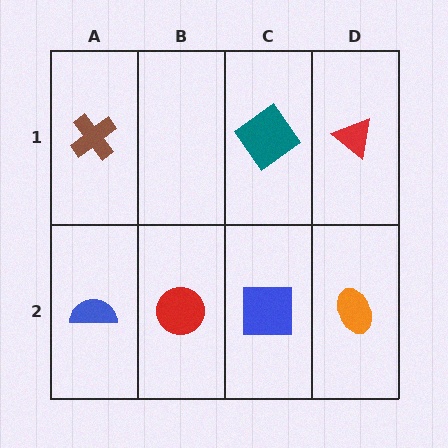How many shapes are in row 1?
3 shapes.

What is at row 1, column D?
A red triangle.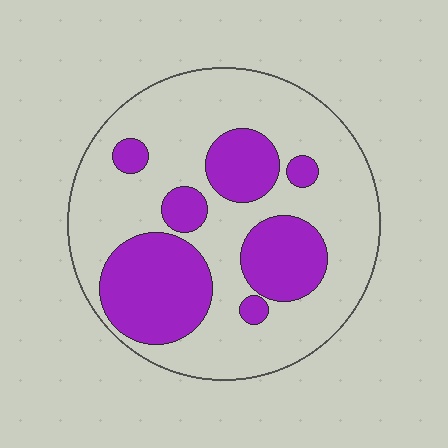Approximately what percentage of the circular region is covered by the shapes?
Approximately 30%.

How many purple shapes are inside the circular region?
7.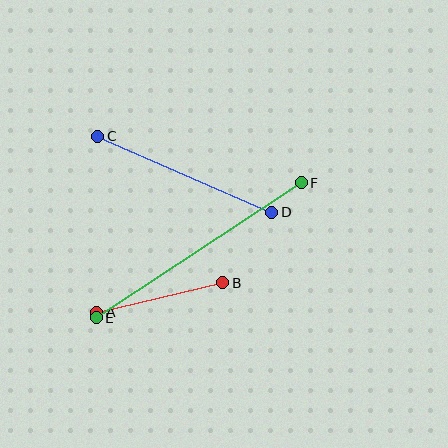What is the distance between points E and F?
The distance is approximately 245 pixels.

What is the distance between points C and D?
The distance is approximately 190 pixels.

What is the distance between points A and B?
The distance is approximately 129 pixels.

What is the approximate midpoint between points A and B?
The midpoint is at approximately (160, 298) pixels.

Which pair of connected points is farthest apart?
Points E and F are farthest apart.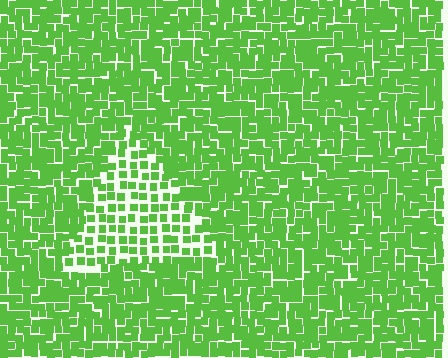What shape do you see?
I see a triangle.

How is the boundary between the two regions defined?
The boundary is defined by a change in element density (approximately 1.9x ratio). All elements are the same color, size, and shape.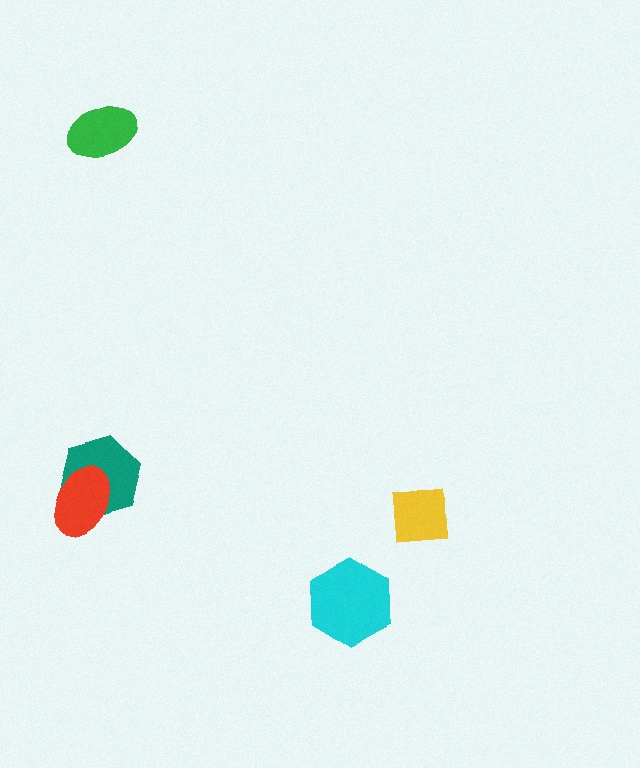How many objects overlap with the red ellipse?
1 object overlaps with the red ellipse.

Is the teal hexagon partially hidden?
Yes, it is partially covered by another shape.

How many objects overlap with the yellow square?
0 objects overlap with the yellow square.